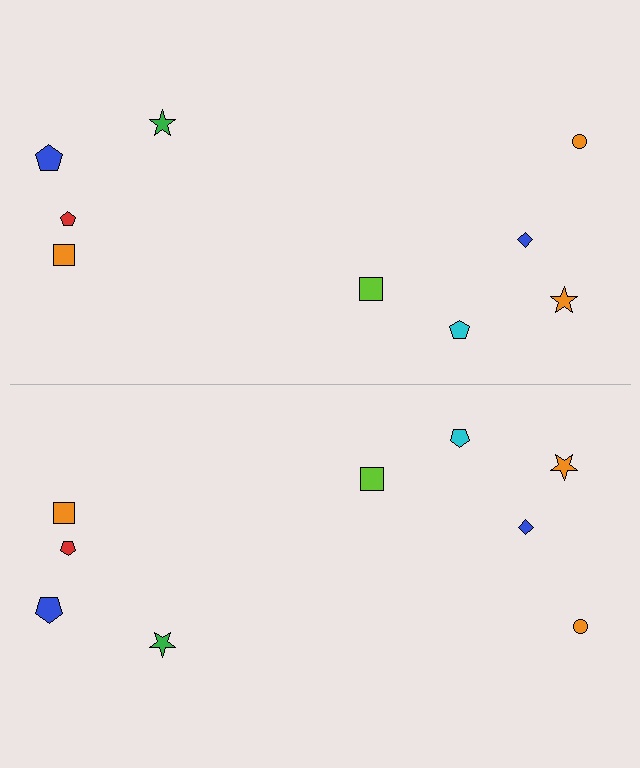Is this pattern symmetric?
Yes, this pattern has bilateral (reflection) symmetry.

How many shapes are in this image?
There are 18 shapes in this image.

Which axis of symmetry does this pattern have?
The pattern has a horizontal axis of symmetry running through the center of the image.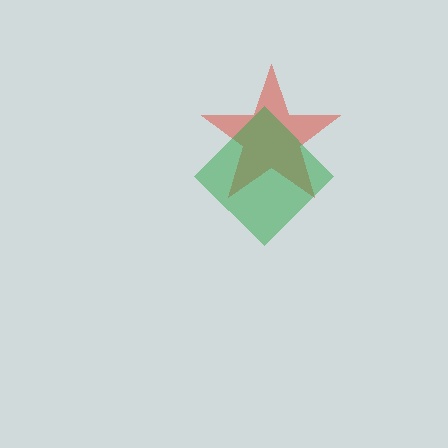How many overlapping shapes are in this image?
There are 2 overlapping shapes in the image.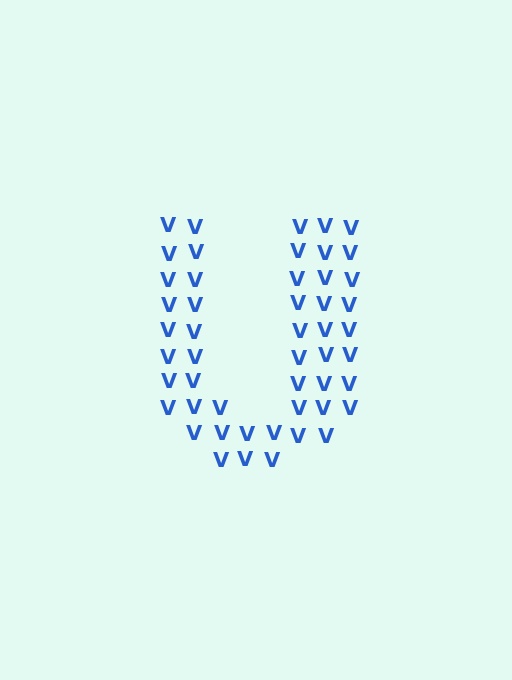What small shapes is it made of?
It is made of small letter V's.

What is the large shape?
The large shape is the letter U.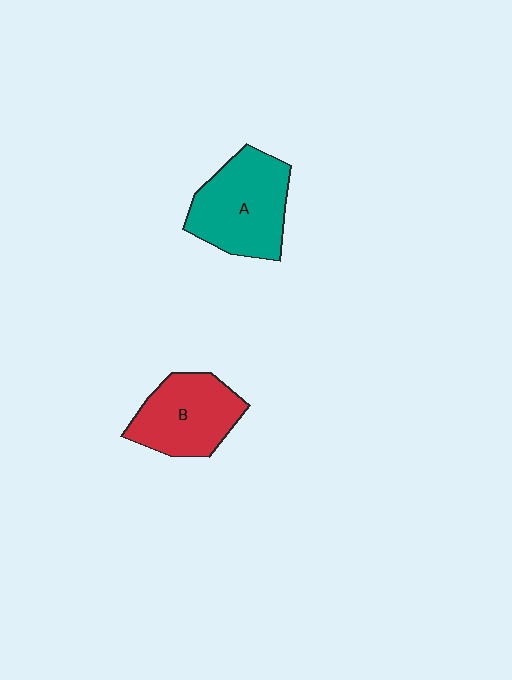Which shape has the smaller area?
Shape B (red).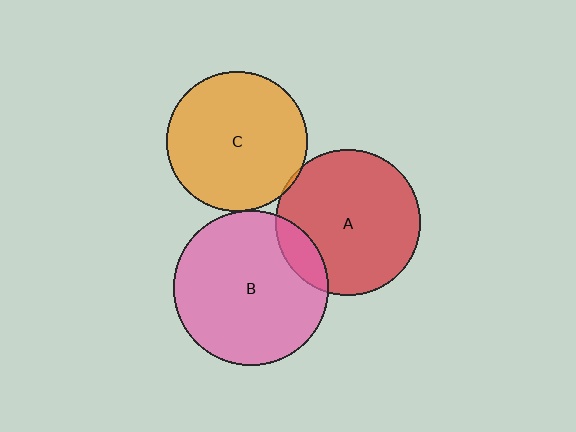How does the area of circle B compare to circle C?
Approximately 1.2 times.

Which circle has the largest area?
Circle B (pink).